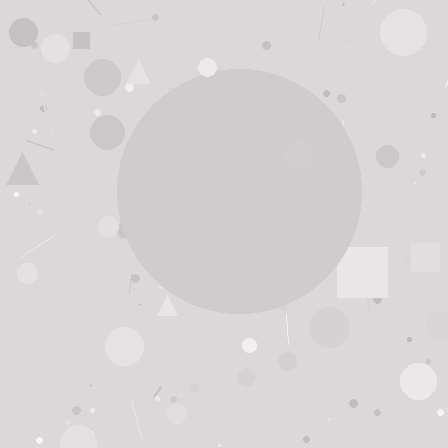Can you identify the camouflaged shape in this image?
The camouflaged shape is a circle.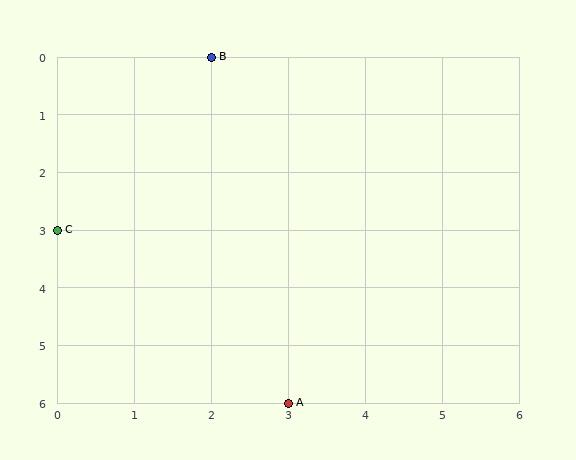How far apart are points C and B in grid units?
Points C and B are 2 columns and 3 rows apart (about 3.6 grid units diagonally).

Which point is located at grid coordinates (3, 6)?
Point A is at (3, 6).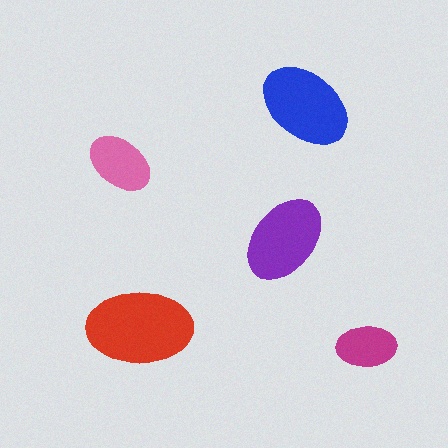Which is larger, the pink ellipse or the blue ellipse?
The blue one.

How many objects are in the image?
There are 5 objects in the image.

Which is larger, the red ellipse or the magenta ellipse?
The red one.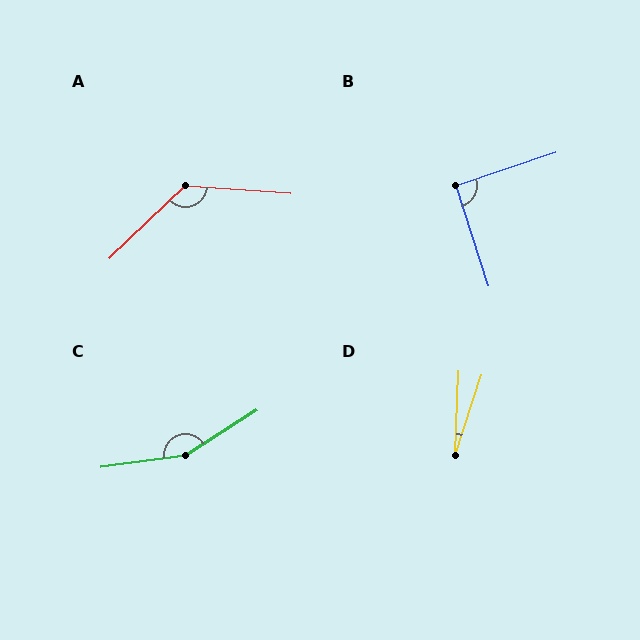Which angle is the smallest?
D, at approximately 16 degrees.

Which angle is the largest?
C, at approximately 156 degrees.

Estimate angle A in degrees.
Approximately 132 degrees.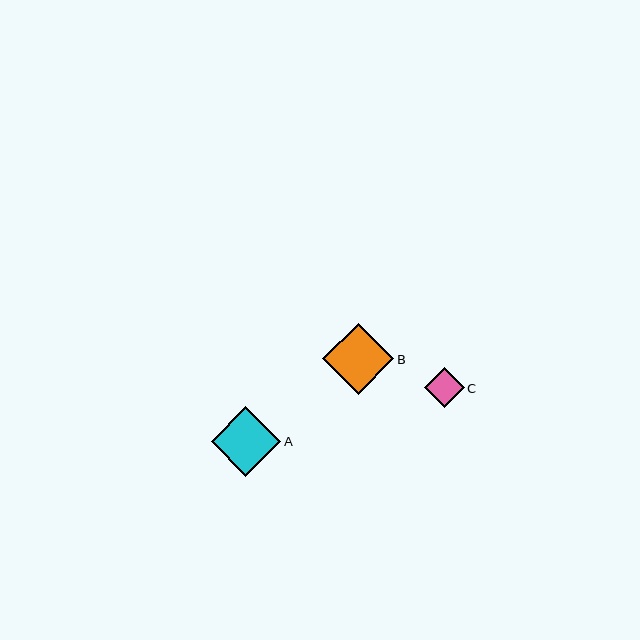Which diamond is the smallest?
Diamond C is the smallest with a size of approximately 40 pixels.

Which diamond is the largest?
Diamond B is the largest with a size of approximately 71 pixels.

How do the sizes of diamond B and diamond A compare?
Diamond B and diamond A are approximately the same size.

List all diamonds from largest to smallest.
From largest to smallest: B, A, C.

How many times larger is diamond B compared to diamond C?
Diamond B is approximately 1.8 times the size of diamond C.